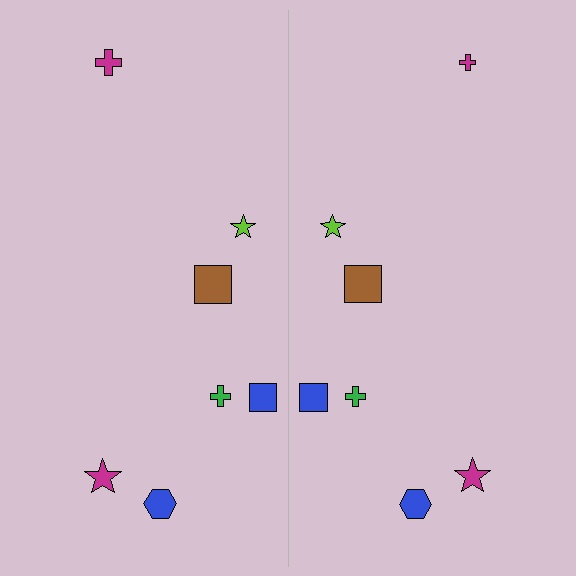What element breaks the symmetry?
The magenta cross on the right side has a different size than its mirror counterpart.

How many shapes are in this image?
There are 14 shapes in this image.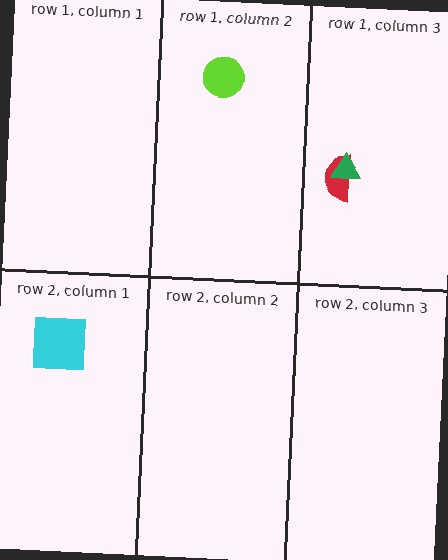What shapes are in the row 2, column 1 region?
The cyan square.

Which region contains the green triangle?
The row 1, column 3 region.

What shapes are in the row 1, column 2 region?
The lime circle.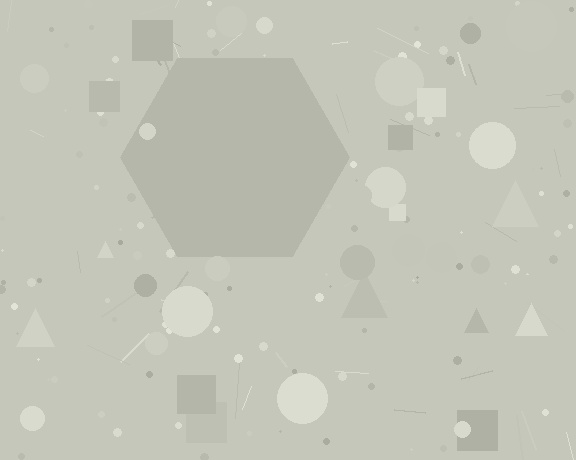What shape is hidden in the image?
A hexagon is hidden in the image.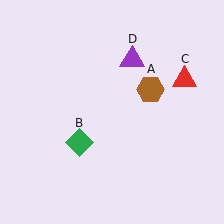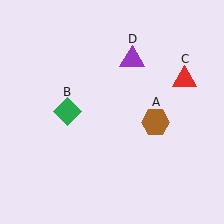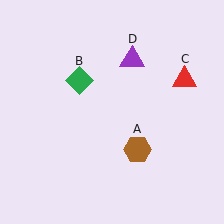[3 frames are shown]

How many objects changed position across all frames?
2 objects changed position: brown hexagon (object A), green diamond (object B).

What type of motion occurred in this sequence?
The brown hexagon (object A), green diamond (object B) rotated clockwise around the center of the scene.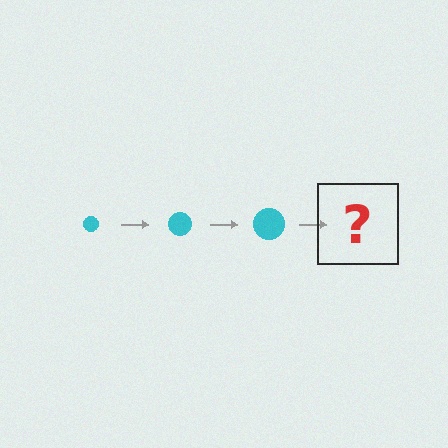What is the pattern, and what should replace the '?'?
The pattern is that the circle gets progressively larger each step. The '?' should be a cyan circle, larger than the previous one.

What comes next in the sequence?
The next element should be a cyan circle, larger than the previous one.